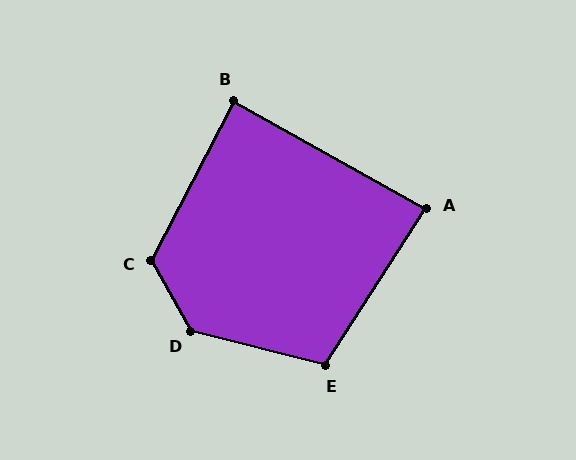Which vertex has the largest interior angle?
D, at approximately 133 degrees.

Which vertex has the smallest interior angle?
A, at approximately 86 degrees.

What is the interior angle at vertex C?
Approximately 123 degrees (obtuse).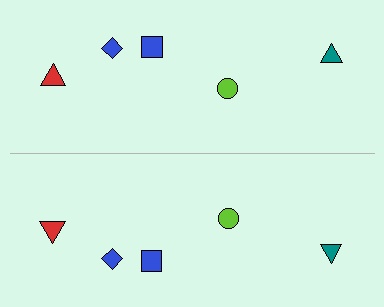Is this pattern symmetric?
Yes, this pattern has bilateral (reflection) symmetry.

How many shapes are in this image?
There are 10 shapes in this image.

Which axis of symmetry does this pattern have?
The pattern has a horizontal axis of symmetry running through the center of the image.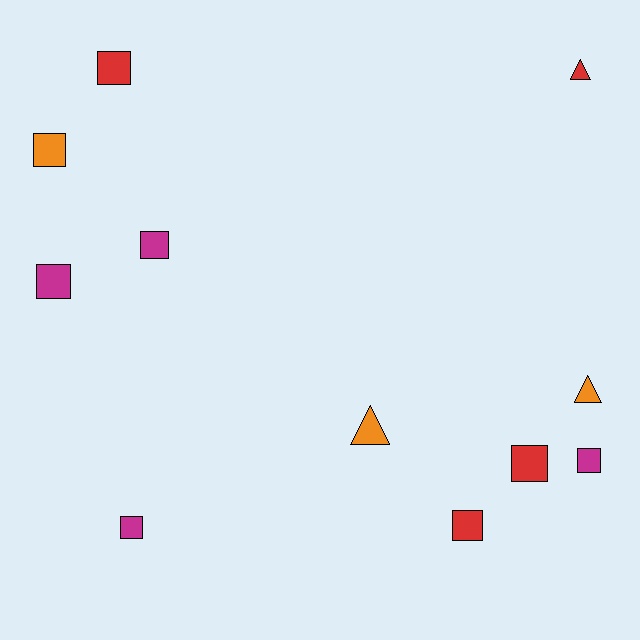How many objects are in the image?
There are 11 objects.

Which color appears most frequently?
Magenta, with 4 objects.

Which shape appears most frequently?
Square, with 8 objects.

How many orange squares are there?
There is 1 orange square.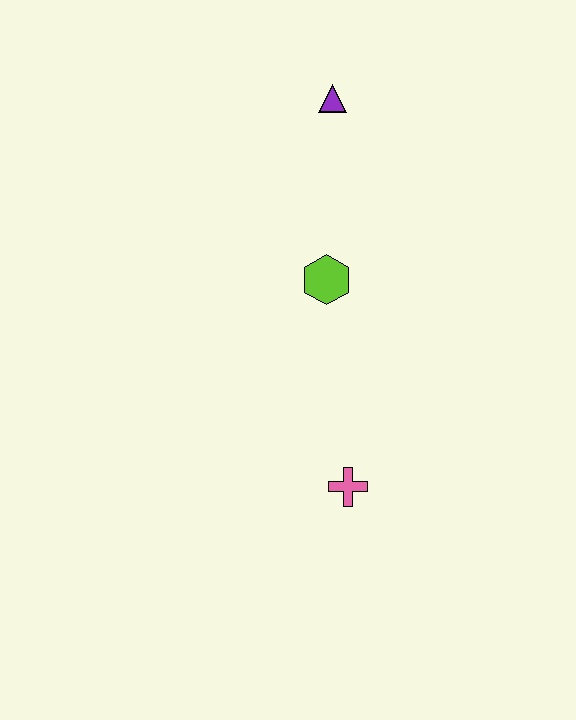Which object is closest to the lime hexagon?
The purple triangle is closest to the lime hexagon.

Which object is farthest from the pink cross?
The purple triangle is farthest from the pink cross.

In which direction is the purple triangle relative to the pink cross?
The purple triangle is above the pink cross.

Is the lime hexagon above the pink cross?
Yes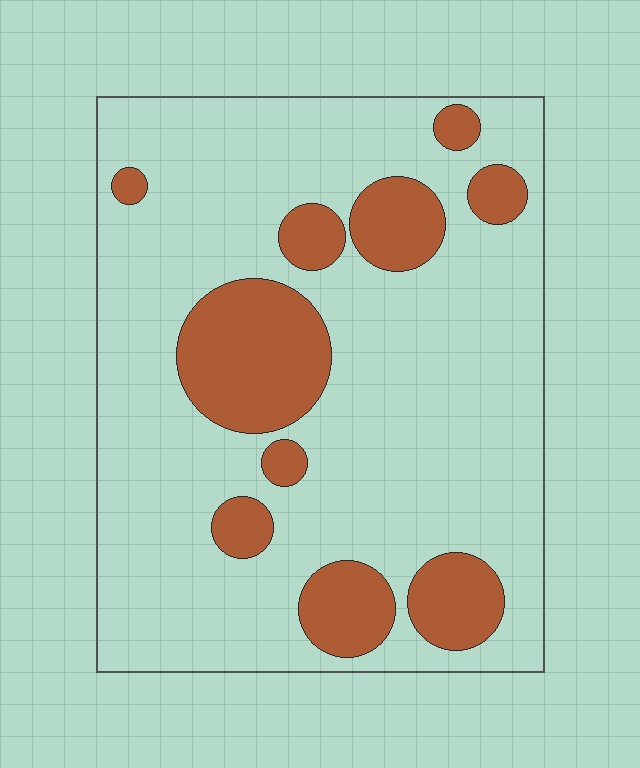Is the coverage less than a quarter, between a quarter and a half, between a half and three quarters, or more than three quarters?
Less than a quarter.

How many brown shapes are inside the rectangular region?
10.